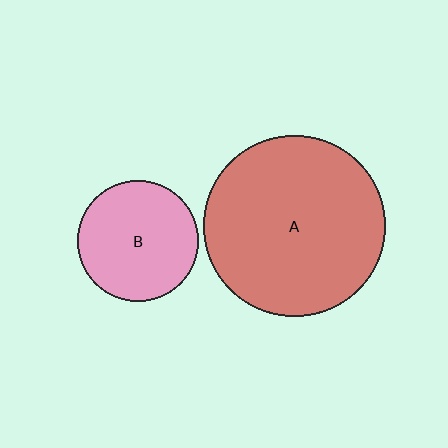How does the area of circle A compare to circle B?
Approximately 2.2 times.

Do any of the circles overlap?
No, none of the circles overlap.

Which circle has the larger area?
Circle A (red).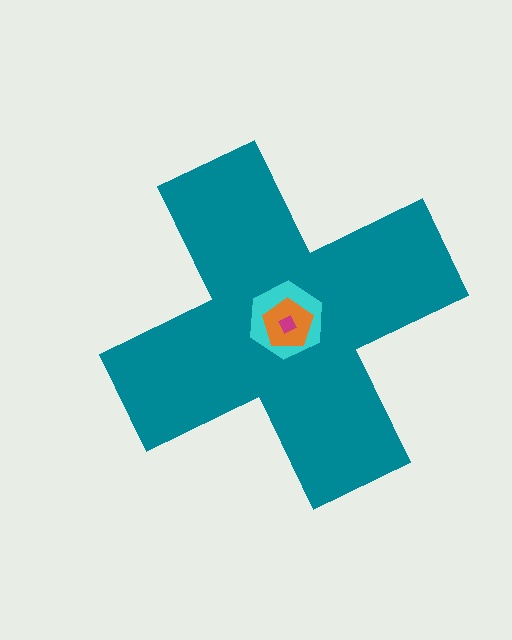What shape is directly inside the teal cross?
The cyan hexagon.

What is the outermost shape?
The teal cross.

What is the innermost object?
The magenta square.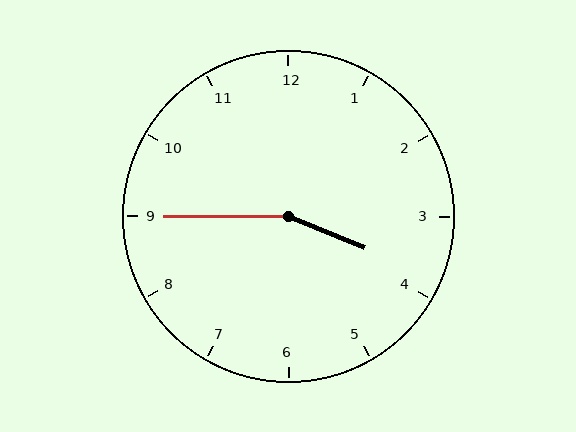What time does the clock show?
3:45.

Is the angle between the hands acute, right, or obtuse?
It is obtuse.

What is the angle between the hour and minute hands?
Approximately 158 degrees.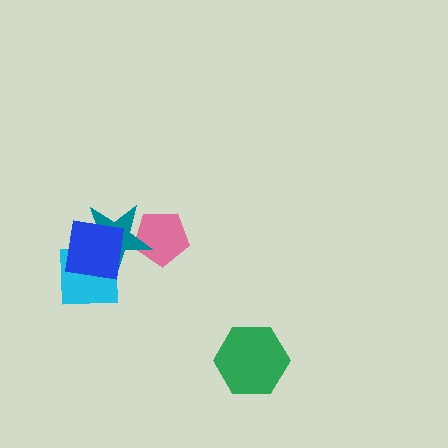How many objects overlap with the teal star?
3 objects overlap with the teal star.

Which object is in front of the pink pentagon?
The teal star is in front of the pink pentagon.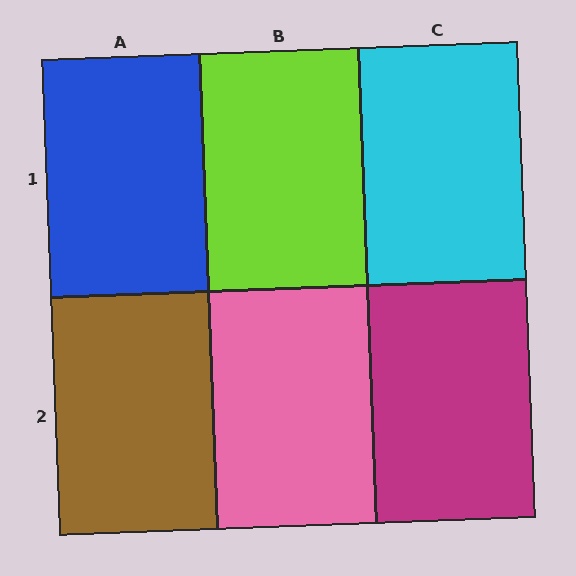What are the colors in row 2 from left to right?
Brown, pink, magenta.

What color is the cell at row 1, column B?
Lime.